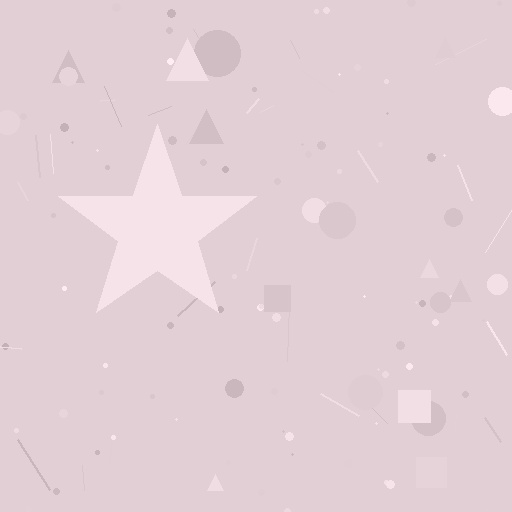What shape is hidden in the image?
A star is hidden in the image.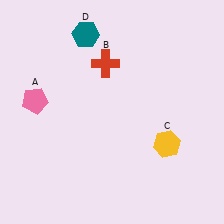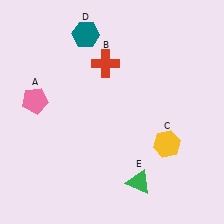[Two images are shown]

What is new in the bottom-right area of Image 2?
A green triangle (E) was added in the bottom-right area of Image 2.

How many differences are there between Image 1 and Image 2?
There is 1 difference between the two images.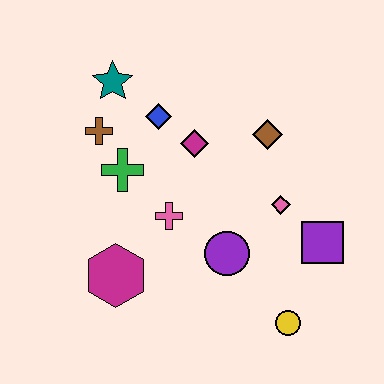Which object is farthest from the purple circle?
The teal star is farthest from the purple circle.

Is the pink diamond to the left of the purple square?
Yes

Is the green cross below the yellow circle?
No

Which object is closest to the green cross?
The brown cross is closest to the green cross.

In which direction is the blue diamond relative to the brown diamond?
The blue diamond is to the left of the brown diamond.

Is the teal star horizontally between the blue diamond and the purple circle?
No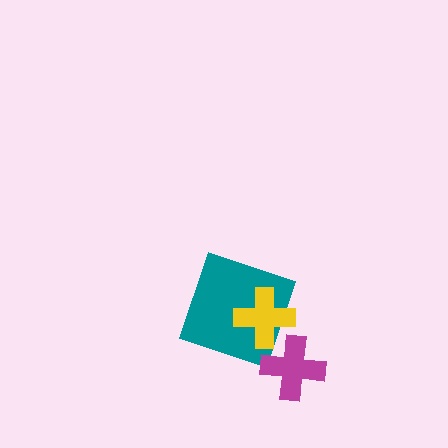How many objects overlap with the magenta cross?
0 objects overlap with the magenta cross.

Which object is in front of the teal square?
The yellow cross is in front of the teal square.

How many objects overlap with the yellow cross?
1 object overlaps with the yellow cross.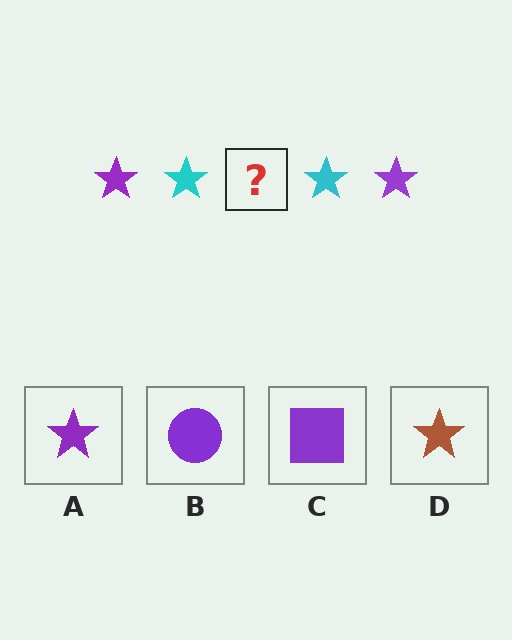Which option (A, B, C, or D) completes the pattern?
A.